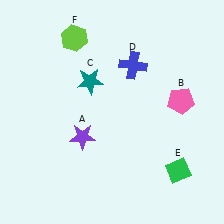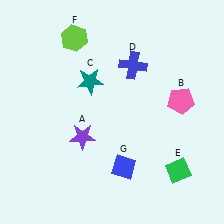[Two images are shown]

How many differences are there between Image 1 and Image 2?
There is 1 difference between the two images.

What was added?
A blue diamond (G) was added in Image 2.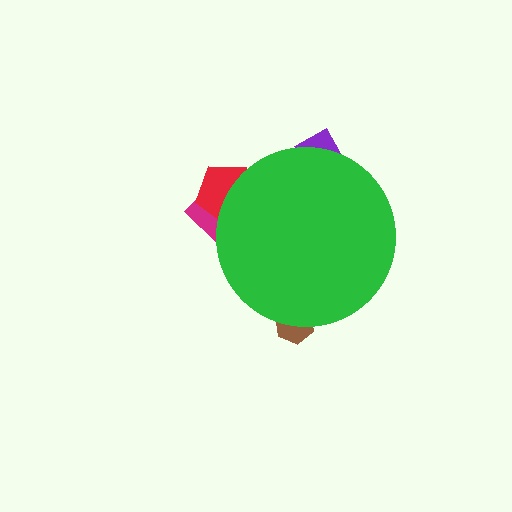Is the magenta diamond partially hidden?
Yes, the magenta diamond is partially hidden behind the green circle.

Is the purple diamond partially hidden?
Yes, the purple diamond is partially hidden behind the green circle.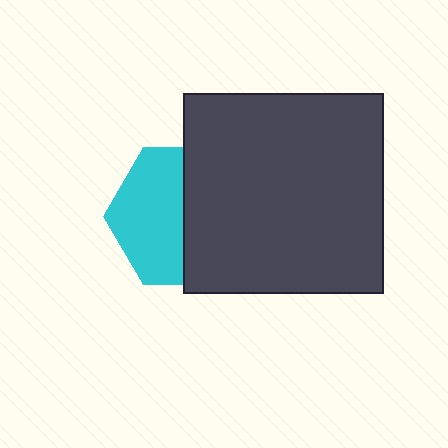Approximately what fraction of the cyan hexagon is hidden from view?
Roughly 50% of the cyan hexagon is hidden behind the dark gray square.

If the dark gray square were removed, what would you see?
You would see the complete cyan hexagon.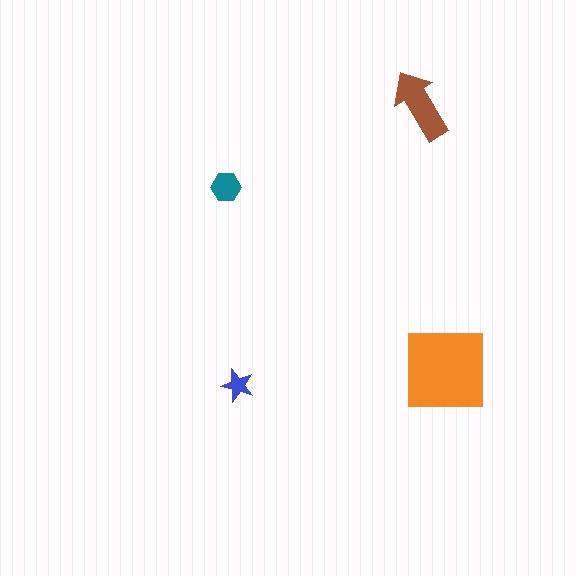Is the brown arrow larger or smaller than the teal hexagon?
Larger.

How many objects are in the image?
There are 4 objects in the image.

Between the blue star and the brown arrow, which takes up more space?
The brown arrow.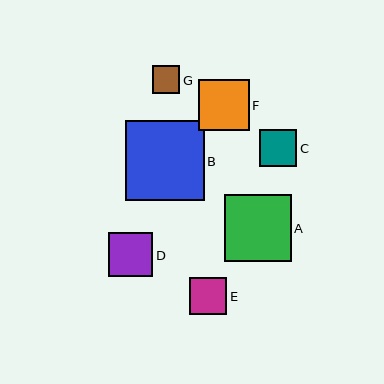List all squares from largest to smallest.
From largest to smallest: B, A, F, D, C, E, G.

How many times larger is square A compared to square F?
Square A is approximately 1.3 times the size of square F.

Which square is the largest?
Square B is the largest with a size of approximately 79 pixels.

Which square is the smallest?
Square G is the smallest with a size of approximately 28 pixels.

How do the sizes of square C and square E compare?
Square C and square E are approximately the same size.